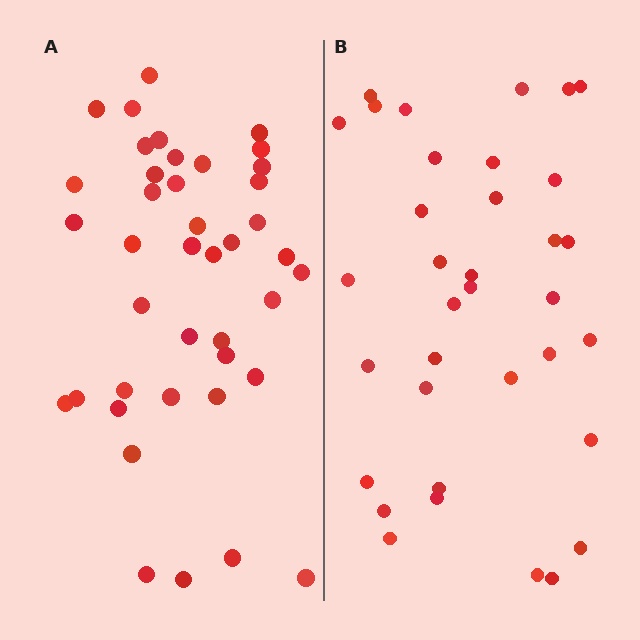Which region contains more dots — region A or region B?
Region A (the left region) has more dots.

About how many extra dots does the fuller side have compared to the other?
Region A has about 6 more dots than region B.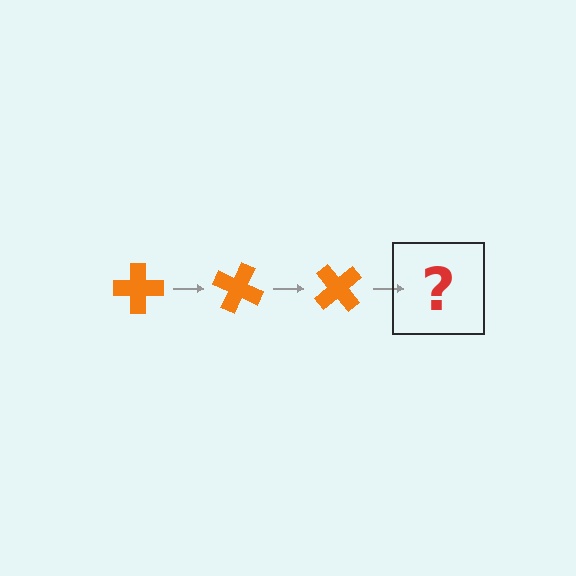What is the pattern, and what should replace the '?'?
The pattern is that the cross rotates 25 degrees each step. The '?' should be an orange cross rotated 75 degrees.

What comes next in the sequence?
The next element should be an orange cross rotated 75 degrees.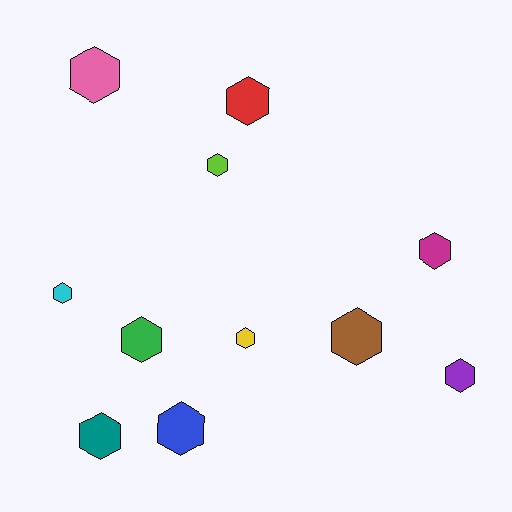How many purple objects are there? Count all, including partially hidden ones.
There is 1 purple object.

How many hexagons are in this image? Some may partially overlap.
There are 11 hexagons.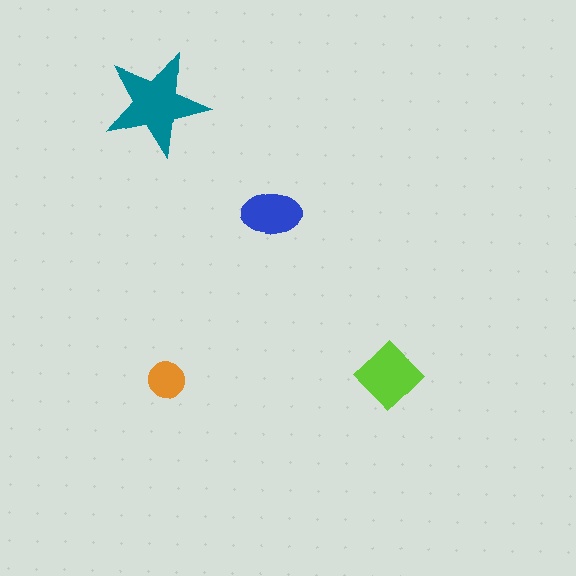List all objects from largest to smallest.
The teal star, the lime diamond, the blue ellipse, the orange circle.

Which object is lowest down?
The orange circle is bottommost.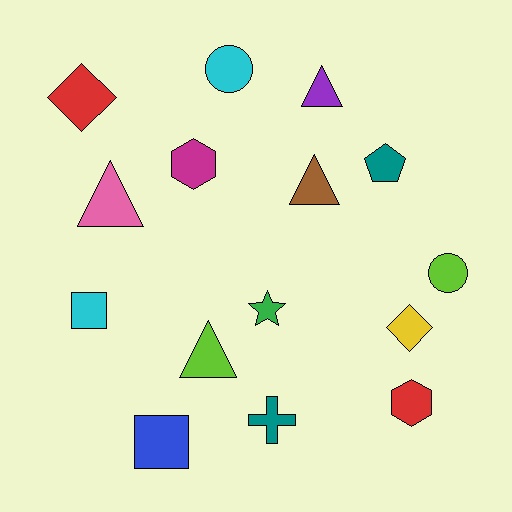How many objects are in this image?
There are 15 objects.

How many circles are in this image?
There are 2 circles.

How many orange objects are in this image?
There are no orange objects.